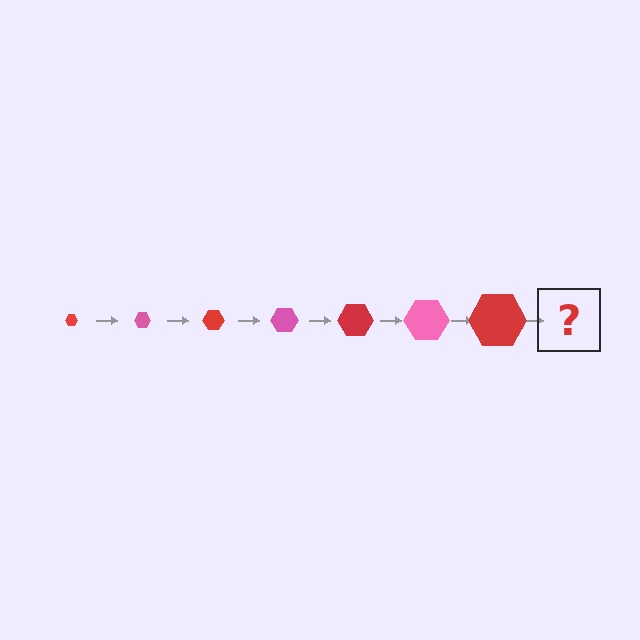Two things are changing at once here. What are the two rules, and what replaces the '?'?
The two rules are that the hexagon grows larger each step and the color cycles through red and pink. The '?' should be a pink hexagon, larger than the previous one.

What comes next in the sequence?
The next element should be a pink hexagon, larger than the previous one.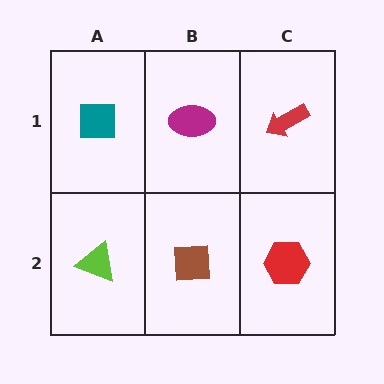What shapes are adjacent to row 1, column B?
A brown square (row 2, column B), a teal square (row 1, column A), a red arrow (row 1, column C).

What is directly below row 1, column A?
A lime triangle.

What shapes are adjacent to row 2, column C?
A red arrow (row 1, column C), a brown square (row 2, column B).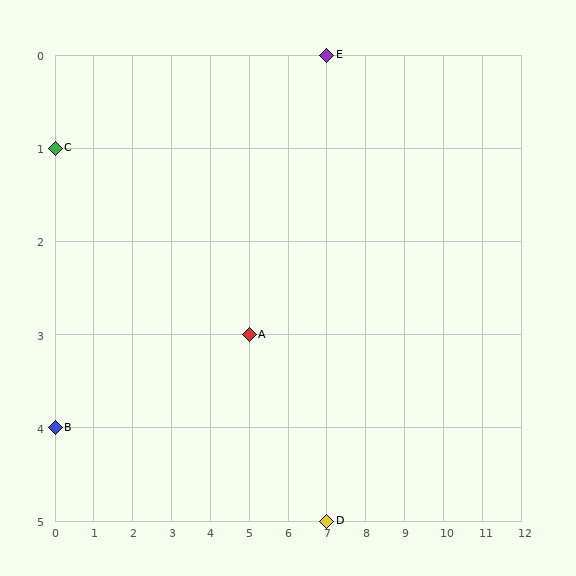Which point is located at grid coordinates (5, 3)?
Point A is at (5, 3).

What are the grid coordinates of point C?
Point C is at grid coordinates (0, 1).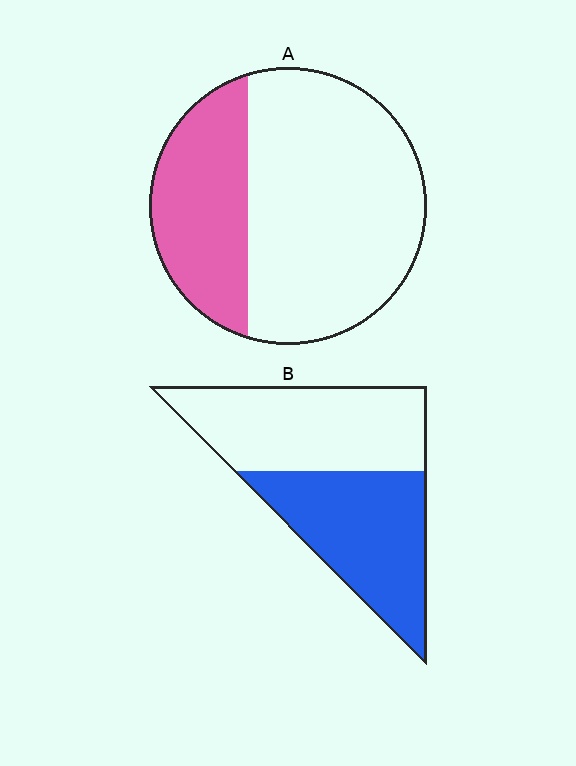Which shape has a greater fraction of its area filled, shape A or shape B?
Shape B.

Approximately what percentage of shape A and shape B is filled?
A is approximately 30% and B is approximately 50%.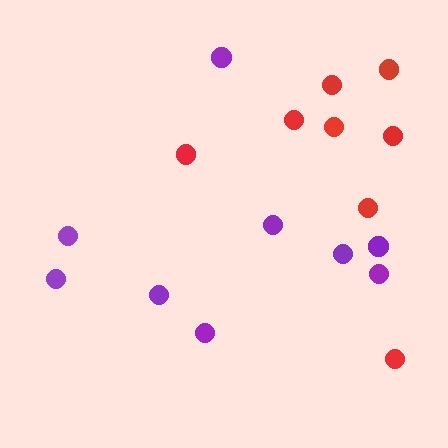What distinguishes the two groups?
There are 2 groups: one group of purple circles (9) and one group of red circles (8).